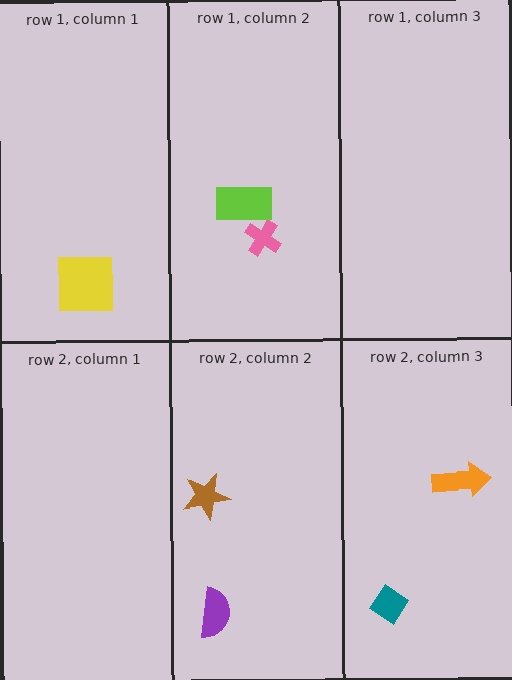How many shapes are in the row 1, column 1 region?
1.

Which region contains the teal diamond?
The row 2, column 3 region.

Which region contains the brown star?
The row 2, column 2 region.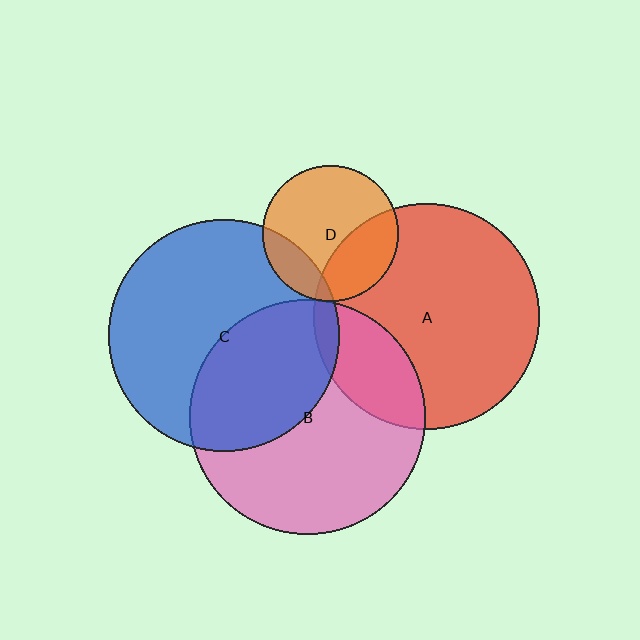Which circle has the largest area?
Circle B (pink).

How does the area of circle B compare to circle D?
Approximately 3.0 times.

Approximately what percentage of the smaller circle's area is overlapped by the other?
Approximately 20%.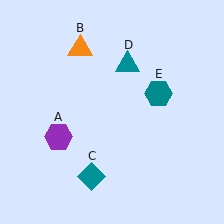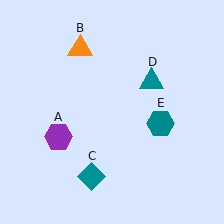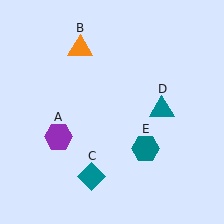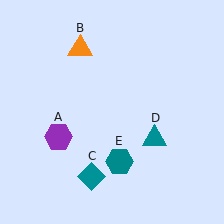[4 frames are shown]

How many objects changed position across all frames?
2 objects changed position: teal triangle (object D), teal hexagon (object E).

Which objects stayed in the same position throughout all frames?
Purple hexagon (object A) and orange triangle (object B) and teal diamond (object C) remained stationary.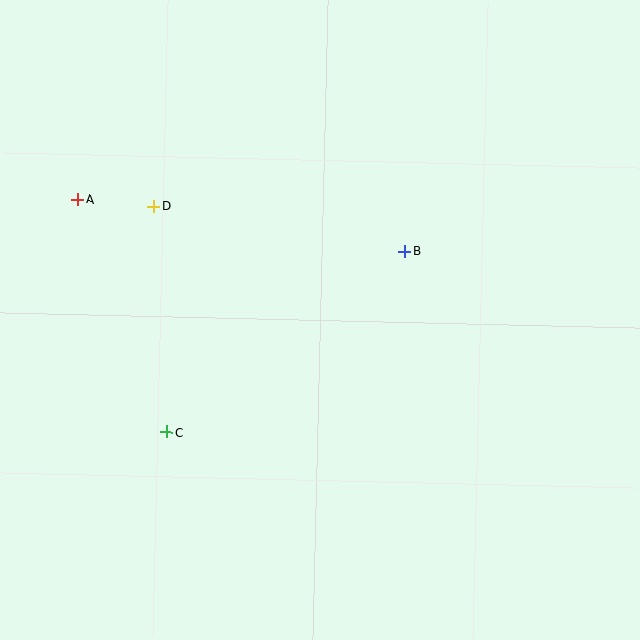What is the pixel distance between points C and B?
The distance between C and B is 298 pixels.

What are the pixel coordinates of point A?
Point A is at (78, 199).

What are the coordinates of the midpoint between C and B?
The midpoint between C and B is at (286, 342).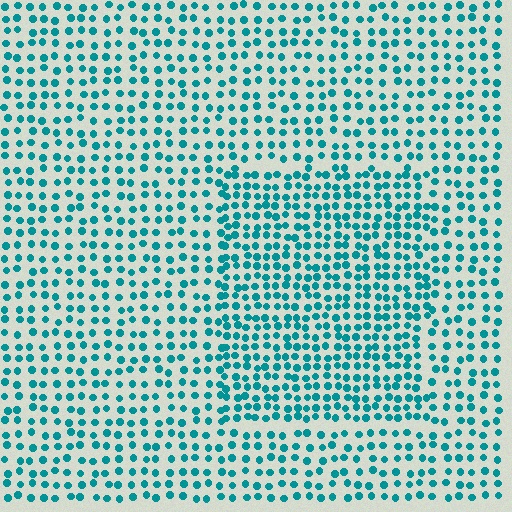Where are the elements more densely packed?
The elements are more densely packed inside the rectangle boundary.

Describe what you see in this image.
The image contains small teal elements arranged at two different densities. A rectangle-shaped region is visible where the elements are more densely packed than the surrounding area.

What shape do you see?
I see a rectangle.